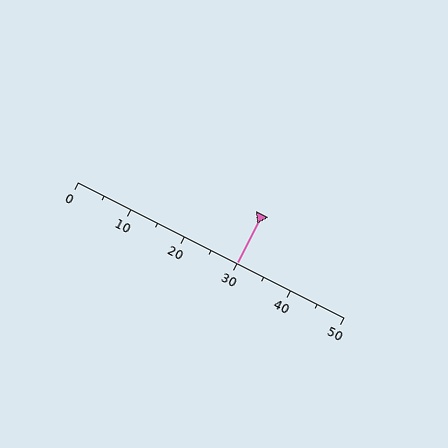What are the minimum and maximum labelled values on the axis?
The axis runs from 0 to 50.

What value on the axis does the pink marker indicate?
The marker indicates approximately 30.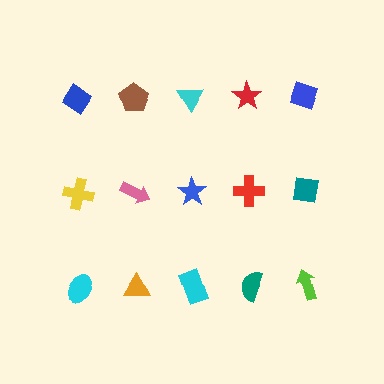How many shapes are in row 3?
5 shapes.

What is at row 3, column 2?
An orange triangle.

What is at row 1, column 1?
A blue diamond.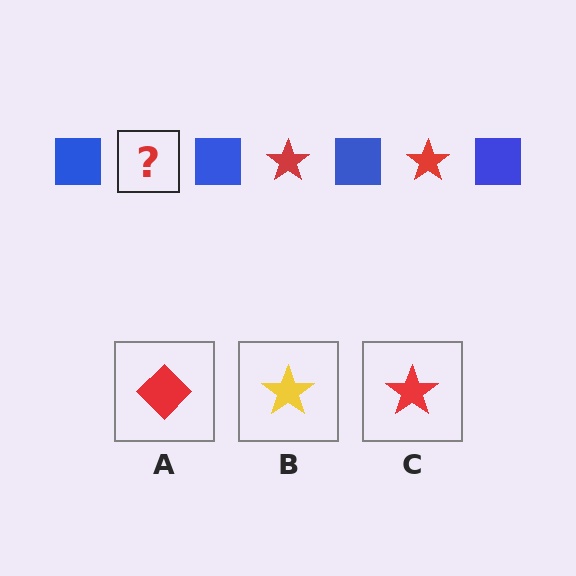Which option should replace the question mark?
Option C.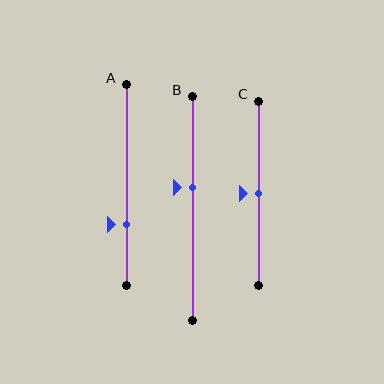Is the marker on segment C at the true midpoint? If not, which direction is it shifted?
Yes, the marker on segment C is at the true midpoint.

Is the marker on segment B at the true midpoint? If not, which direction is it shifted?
No, the marker on segment B is shifted upward by about 10% of the segment length.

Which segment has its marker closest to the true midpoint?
Segment C has its marker closest to the true midpoint.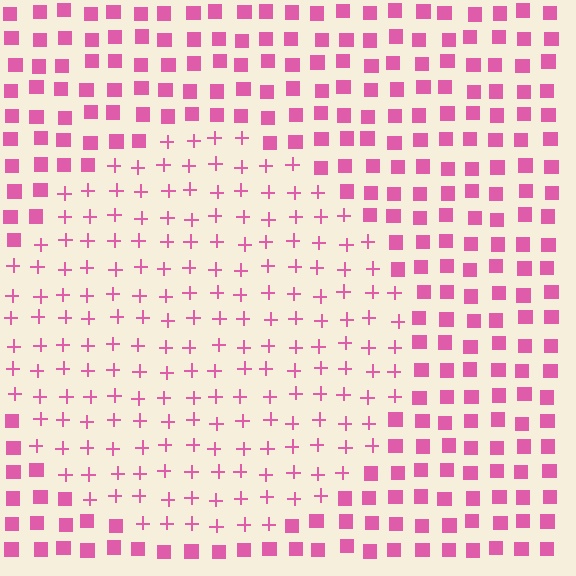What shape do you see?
I see a circle.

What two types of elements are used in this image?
The image uses plus signs inside the circle region and squares outside it.